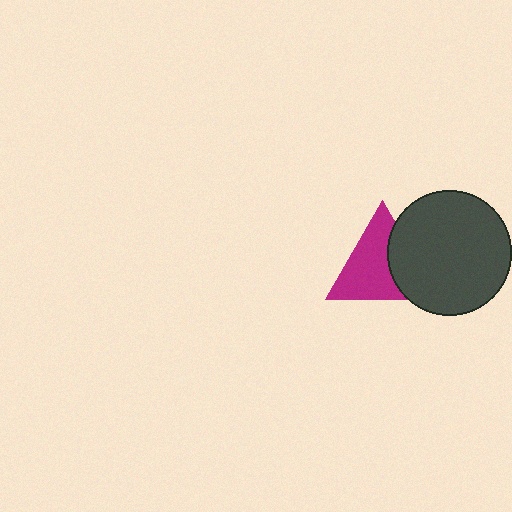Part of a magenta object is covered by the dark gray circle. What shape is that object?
It is a triangle.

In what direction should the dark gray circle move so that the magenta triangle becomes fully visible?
The dark gray circle should move right. That is the shortest direction to clear the overlap and leave the magenta triangle fully visible.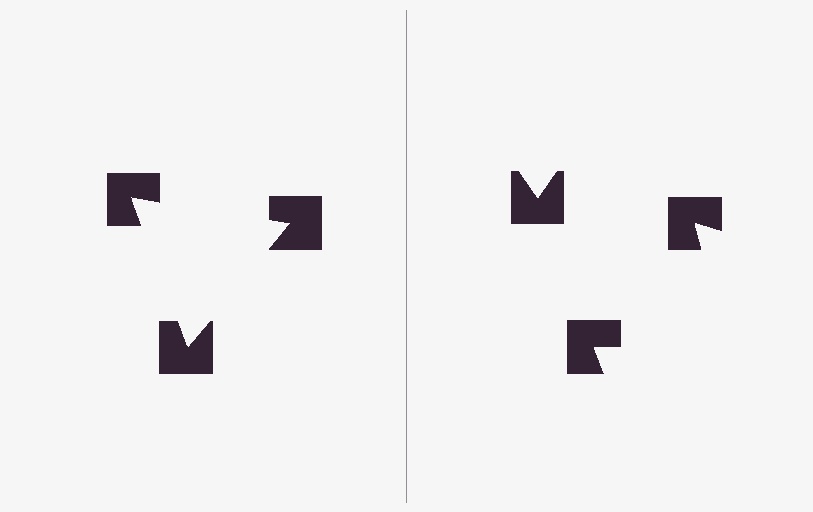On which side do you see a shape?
An illusory triangle appears on the left side. On the right side the wedge cuts are rotated, so no coherent shape forms.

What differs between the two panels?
The notched squares are positioned identically on both sides; only the wedge orientations differ. On the left they align to a triangle; on the right they are misaligned.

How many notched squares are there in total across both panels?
6 — 3 on each side.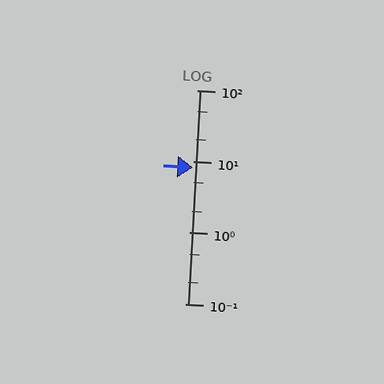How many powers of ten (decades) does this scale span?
The scale spans 3 decades, from 0.1 to 100.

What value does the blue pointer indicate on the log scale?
The pointer indicates approximately 8.1.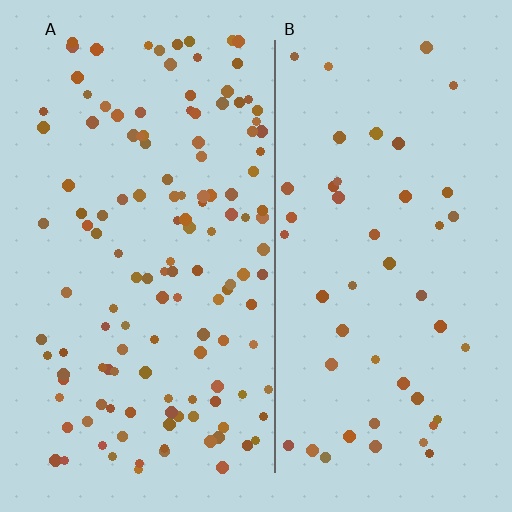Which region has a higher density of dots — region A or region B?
A (the left).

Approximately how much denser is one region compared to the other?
Approximately 2.8× — region A over region B.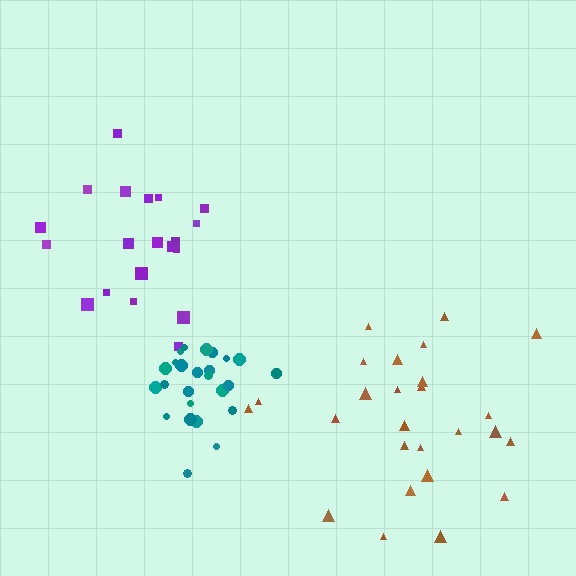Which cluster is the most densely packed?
Teal.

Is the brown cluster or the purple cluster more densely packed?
Brown.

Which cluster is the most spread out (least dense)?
Purple.